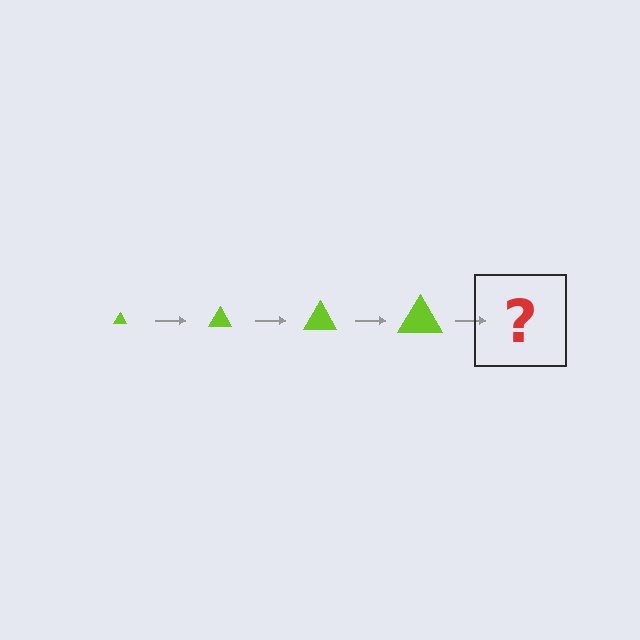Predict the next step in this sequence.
The next step is a lime triangle, larger than the previous one.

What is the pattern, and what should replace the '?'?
The pattern is that the triangle gets progressively larger each step. The '?' should be a lime triangle, larger than the previous one.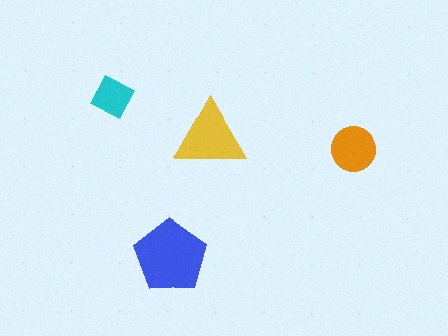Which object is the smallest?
The cyan diamond.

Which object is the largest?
The blue pentagon.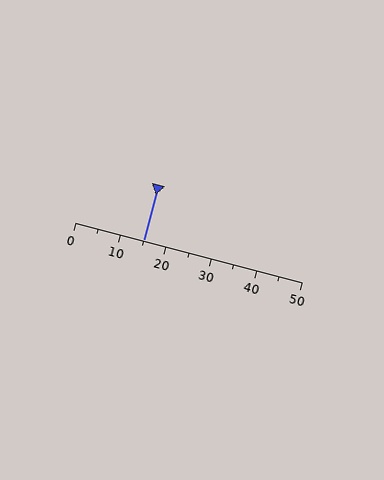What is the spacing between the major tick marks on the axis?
The major ticks are spaced 10 apart.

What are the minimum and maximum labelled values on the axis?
The axis runs from 0 to 50.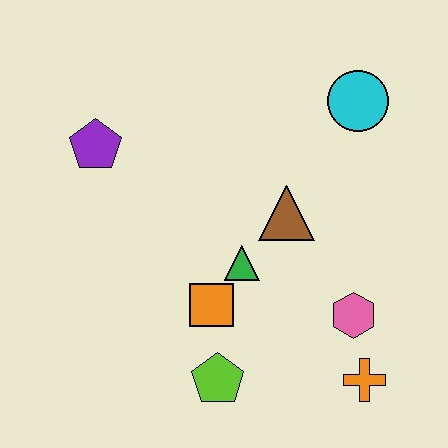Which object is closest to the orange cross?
The pink hexagon is closest to the orange cross.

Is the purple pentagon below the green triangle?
No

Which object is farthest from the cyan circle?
The lime pentagon is farthest from the cyan circle.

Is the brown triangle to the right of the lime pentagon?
Yes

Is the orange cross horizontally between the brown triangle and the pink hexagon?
No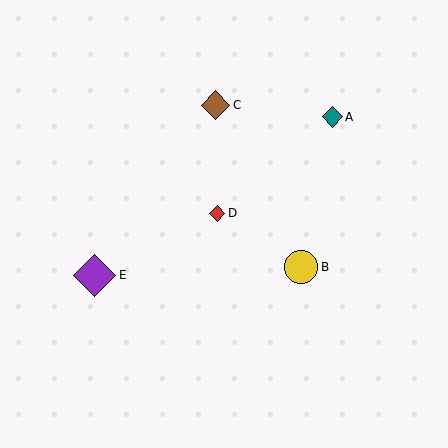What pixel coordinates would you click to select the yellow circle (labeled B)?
Click at (301, 267) to select the yellow circle B.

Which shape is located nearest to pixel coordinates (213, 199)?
The red diamond (labeled D) at (217, 213) is nearest to that location.